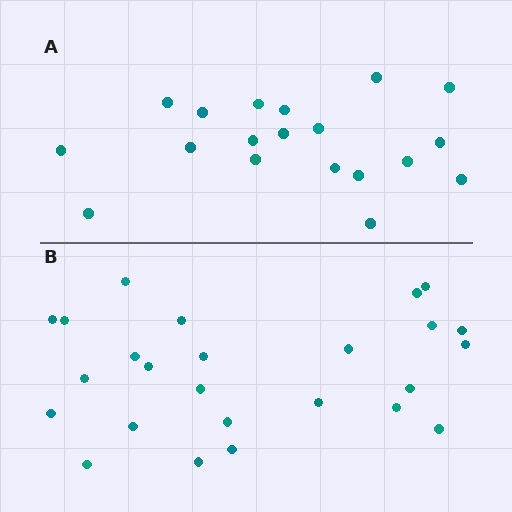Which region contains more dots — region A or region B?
Region B (the bottom region) has more dots.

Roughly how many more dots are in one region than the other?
Region B has about 6 more dots than region A.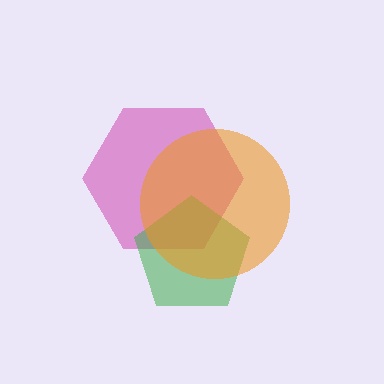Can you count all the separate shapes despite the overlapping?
Yes, there are 3 separate shapes.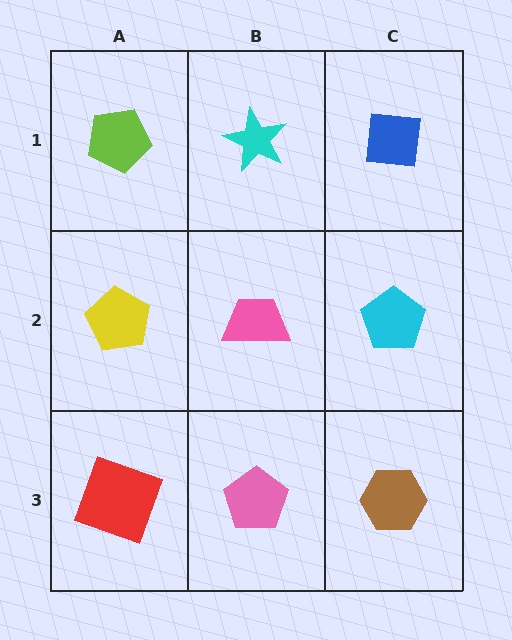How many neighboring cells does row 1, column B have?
3.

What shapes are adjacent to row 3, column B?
A pink trapezoid (row 2, column B), a red square (row 3, column A), a brown hexagon (row 3, column C).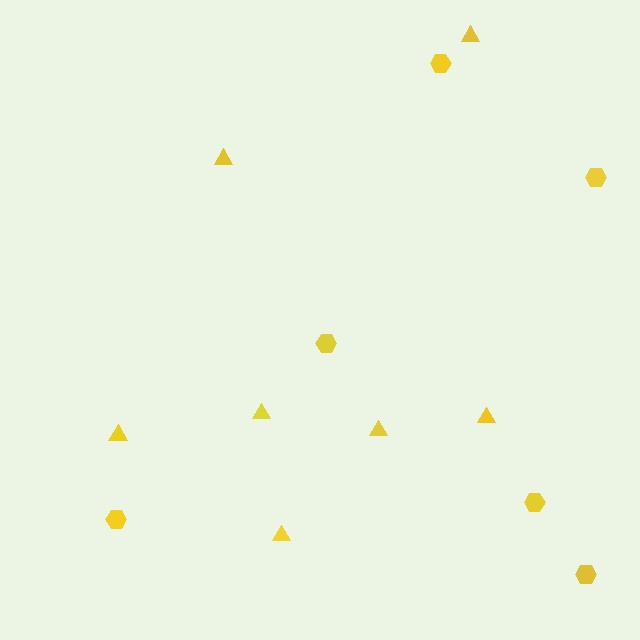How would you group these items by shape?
There are 2 groups: one group of hexagons (6) and one group of triangles (7).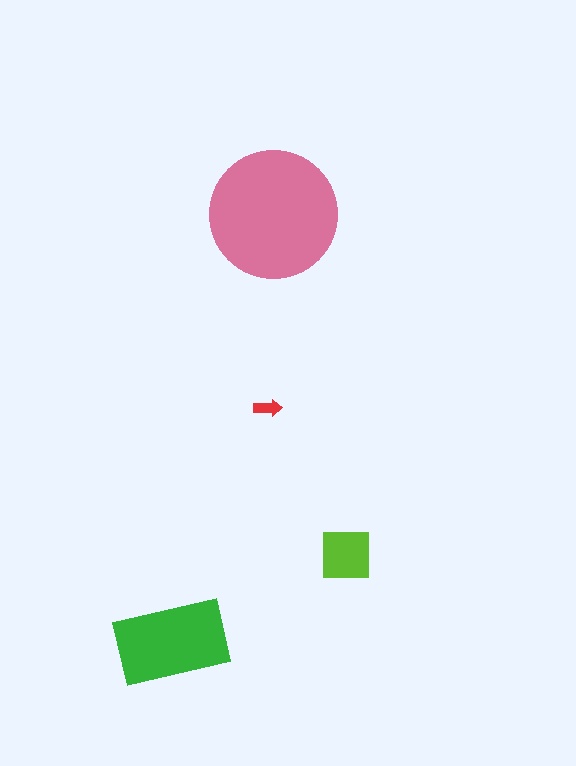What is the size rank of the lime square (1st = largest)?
3rd.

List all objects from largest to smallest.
The pink circle, the green rectangle, the lime square, the red arrow.